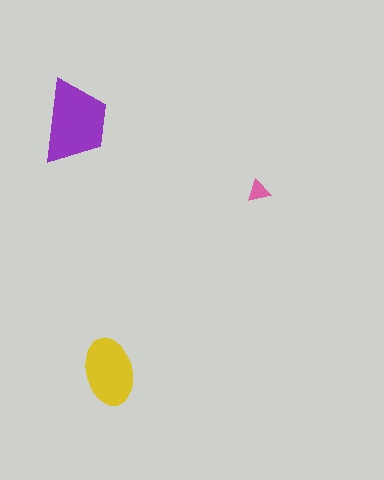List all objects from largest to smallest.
The purple trapezoid, the yellow ellipse, the pink triangle.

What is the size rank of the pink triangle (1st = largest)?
3rd.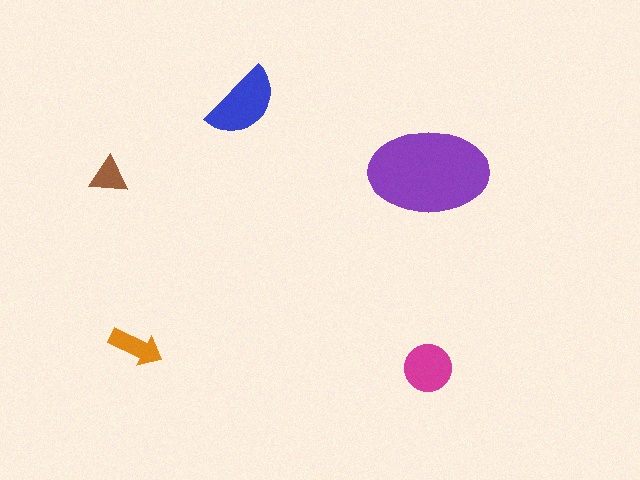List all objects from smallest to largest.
The brown triangle, the orange arrow, the magenta circle, the blue semicircle, the purple ellipse.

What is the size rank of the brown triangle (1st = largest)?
5th.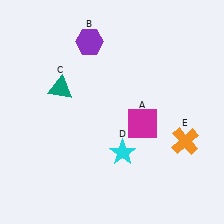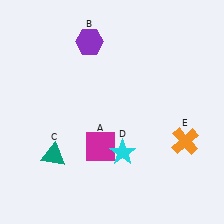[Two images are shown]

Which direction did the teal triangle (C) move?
The teal triangle (C) moved down.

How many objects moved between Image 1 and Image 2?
2 objects moved between the two images.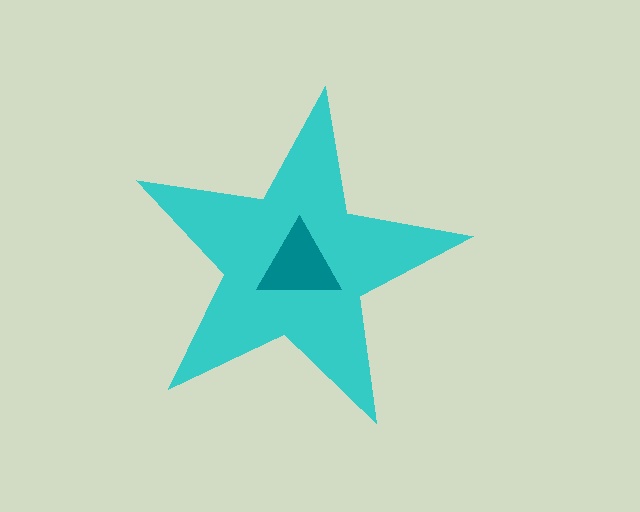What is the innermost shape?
The teal triangle.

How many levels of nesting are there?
2.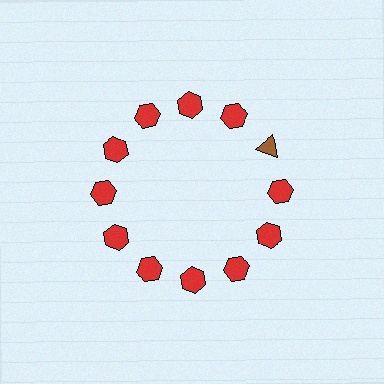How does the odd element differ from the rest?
It differs in both color (brown instead of red) and shape (triangle instead of hexagon).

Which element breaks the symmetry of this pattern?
The brown triangle at roughly the 2 o'clock position breaks the symmetry. All other shapes are red hexagons.